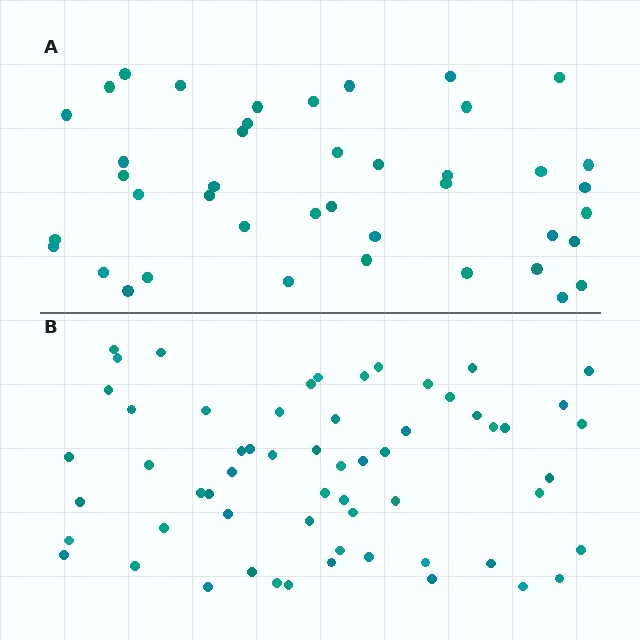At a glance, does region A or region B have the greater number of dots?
Region B (the bottom region) has more dots.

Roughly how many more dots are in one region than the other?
Region B has approximately 20 more dots than region A.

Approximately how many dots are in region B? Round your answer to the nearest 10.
About 60 dots.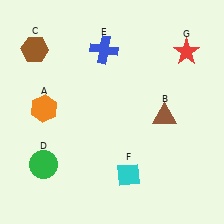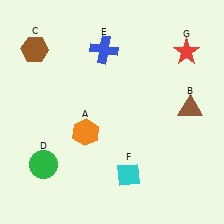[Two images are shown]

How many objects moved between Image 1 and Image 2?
2 objects moved between the two images.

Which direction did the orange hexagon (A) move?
The orange hexagon (A) moved right.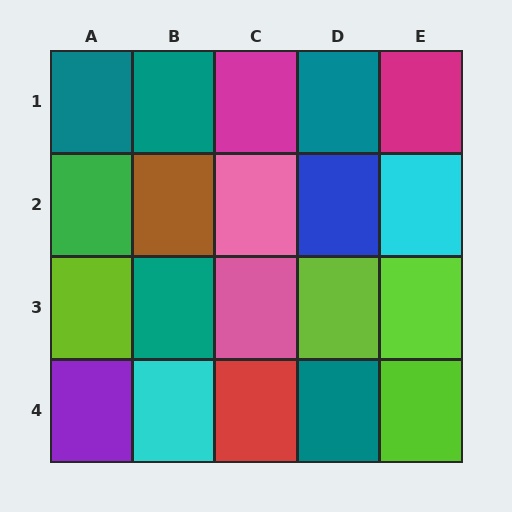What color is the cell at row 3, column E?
Lime.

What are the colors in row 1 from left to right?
Teal, teal, magenta, teal, magenta.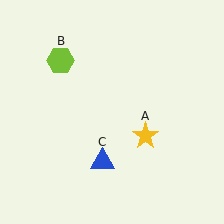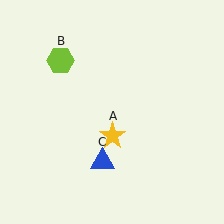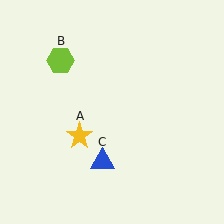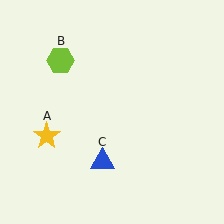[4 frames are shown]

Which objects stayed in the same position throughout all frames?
Lime hexagon (object B) and blue triangle (object C) remained stationary.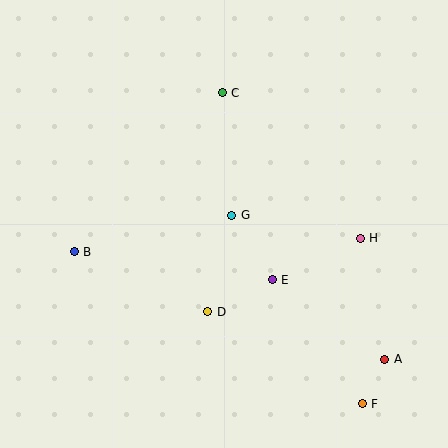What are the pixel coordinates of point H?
Point H is at (360, 238).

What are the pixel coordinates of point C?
Point C is at (222, 93).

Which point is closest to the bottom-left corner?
Point B is closest to the bottom-left corner.